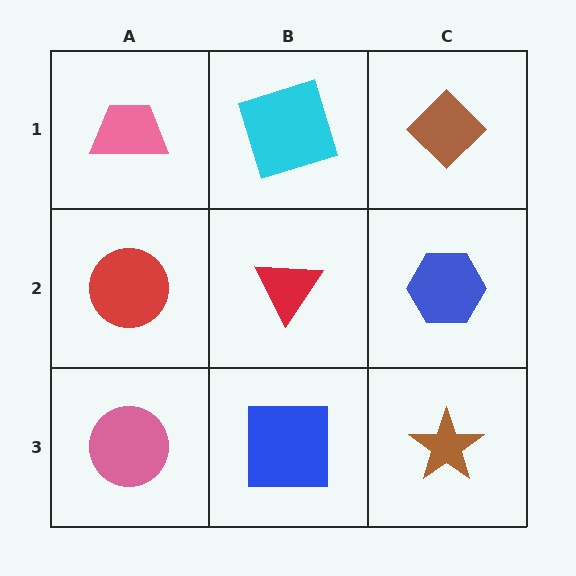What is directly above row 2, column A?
A pink trapezoid.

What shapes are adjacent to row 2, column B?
A cyan square (row 1, column B), a blue square (row 3, column B), a red circle (row 2, column A), a blue hexagon (row 2, column C).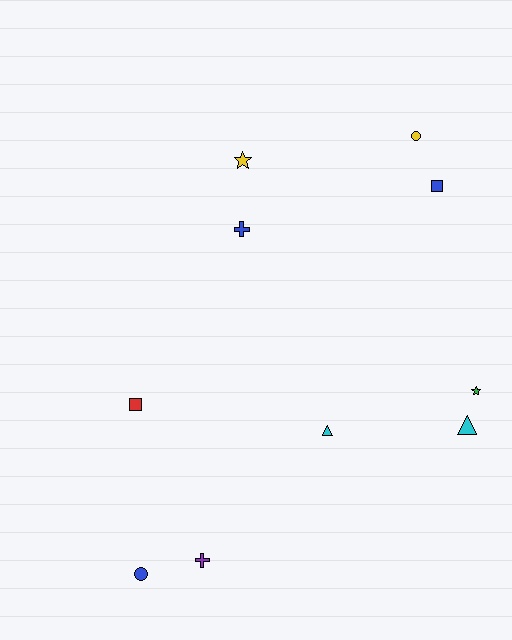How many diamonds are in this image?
There are no diamonds.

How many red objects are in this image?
There is 1 red object.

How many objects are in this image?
There are 10 objects.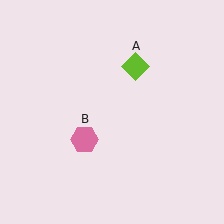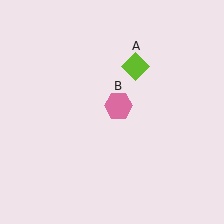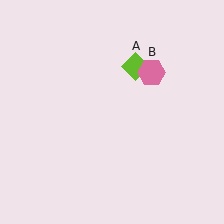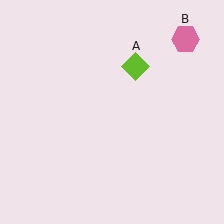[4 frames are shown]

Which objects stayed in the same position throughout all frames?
Lime diamond (object A) remained stationary.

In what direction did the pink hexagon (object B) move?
The pink hexagon (object B) moved up and to the right.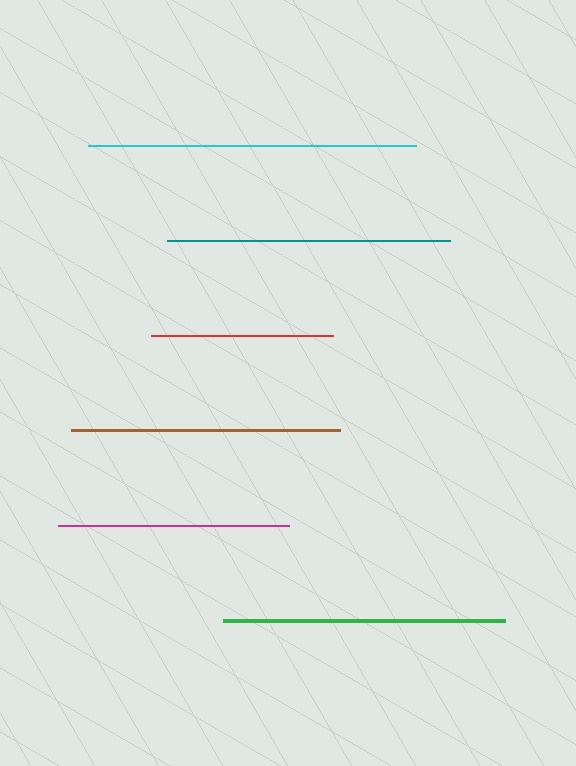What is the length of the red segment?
The red segment is approximately 183 pixels long.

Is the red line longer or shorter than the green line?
The green line is longer than the red line.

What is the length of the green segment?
The green segment is approximately 282 pixels long.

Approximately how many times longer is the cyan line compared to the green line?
The cyan line is approximately 1.2 times the length of the green line.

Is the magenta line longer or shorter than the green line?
The green line is longer than the magenta line.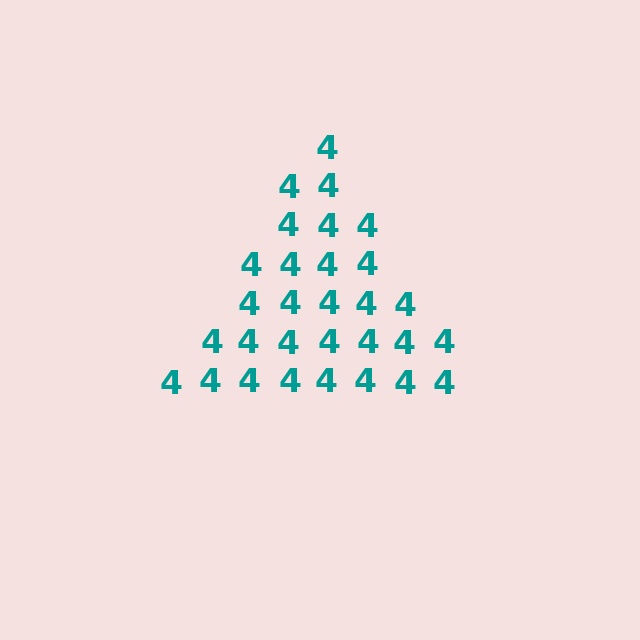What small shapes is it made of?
It is made of small digit 4's.